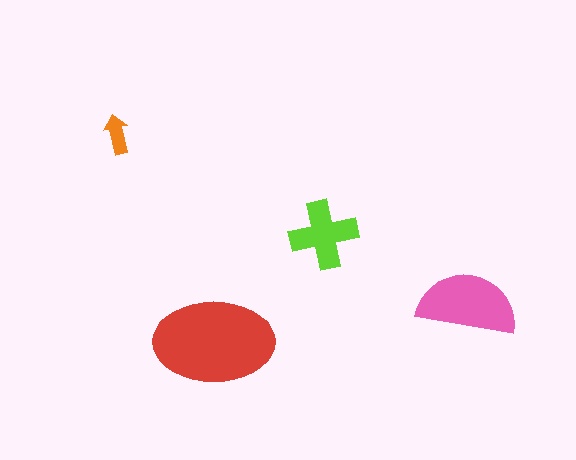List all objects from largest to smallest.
The red ellipse, the pink semicircle, the lime cross, the orange arrow.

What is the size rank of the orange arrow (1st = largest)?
4th.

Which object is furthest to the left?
The orange arrow is leftmost.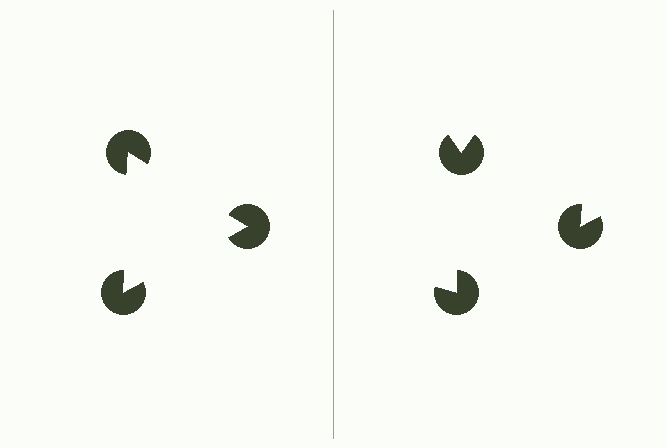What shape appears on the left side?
An illusory triangle.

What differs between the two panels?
The pac-man discs are positioned identically on both sides; only the wedge orientations differ. On the left they align to a triangle; on the right they are misaligned.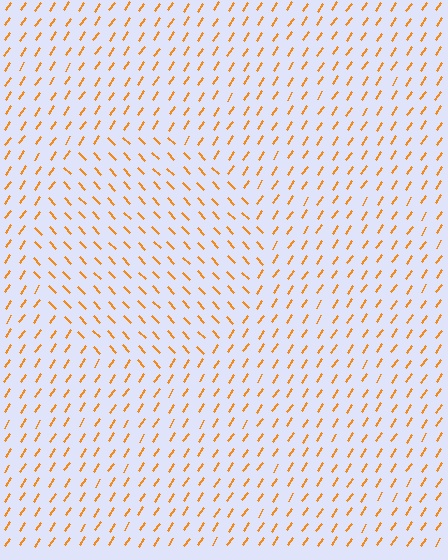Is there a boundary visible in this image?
Yes, there is a texture boundary formed by a change in line orientation.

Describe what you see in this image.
The image is filled with small orange line segments. A circle region in the image has lines oriented differently from the surrounding lines, creating a visible texture boundary.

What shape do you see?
I see a circle.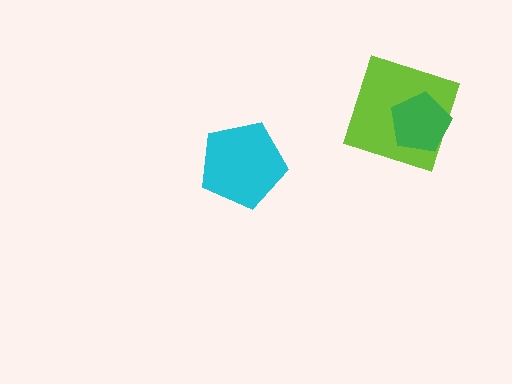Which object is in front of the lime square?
The green pentagon is in front of the lime square.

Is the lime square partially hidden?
Yes, it is partially covered by another shape.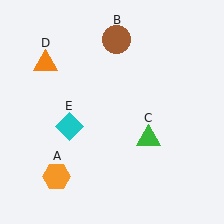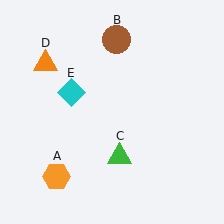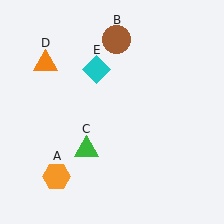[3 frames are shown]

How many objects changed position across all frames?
2 objects changed position: green triangle (object C), cyan diamond (object E).